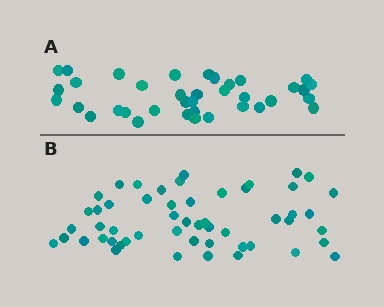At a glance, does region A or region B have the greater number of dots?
Region B (the bottom region) has more dots.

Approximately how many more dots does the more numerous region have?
Region B has approximately 15 more dots than region A.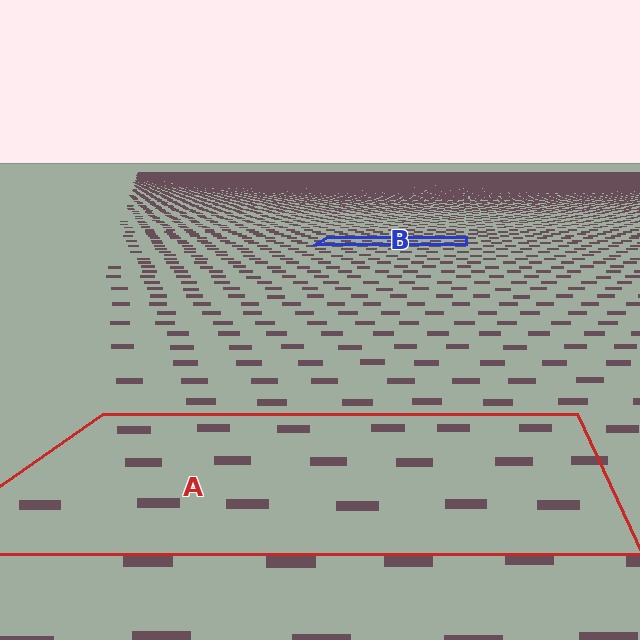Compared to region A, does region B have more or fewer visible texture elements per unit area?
Region B has more texture elements per unit area — they are packed more densely because it is farther away.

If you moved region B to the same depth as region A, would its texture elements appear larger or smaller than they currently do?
They would appear larger. At a closer depth, the same texture elements are projected at a bigger on-screen size.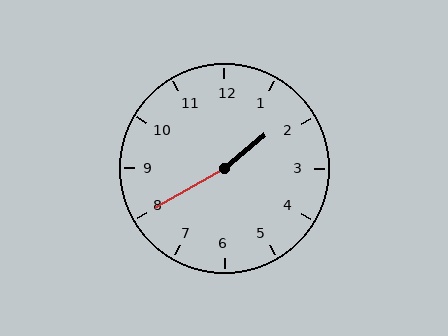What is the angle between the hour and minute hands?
Approximately 170 degrees.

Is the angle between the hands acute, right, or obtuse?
It is obtuse.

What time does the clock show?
1:40.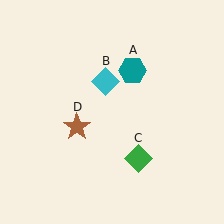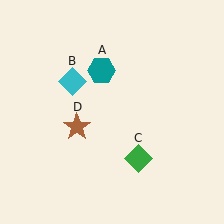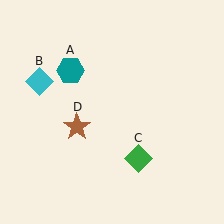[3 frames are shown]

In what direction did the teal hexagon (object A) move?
The teal hexagon (object A) moved left.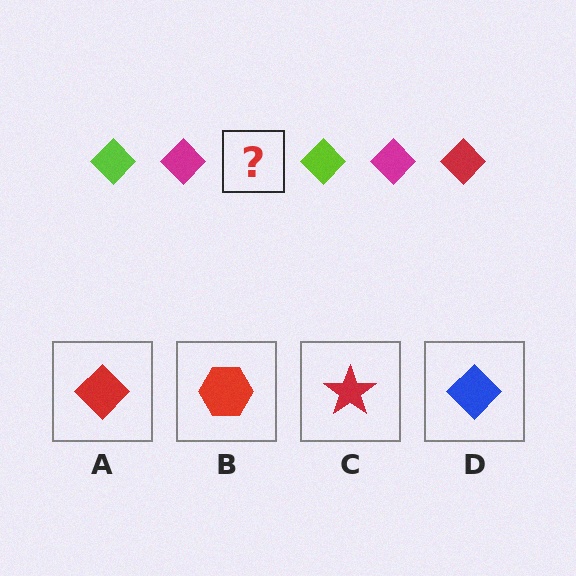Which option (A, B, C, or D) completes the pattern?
A.